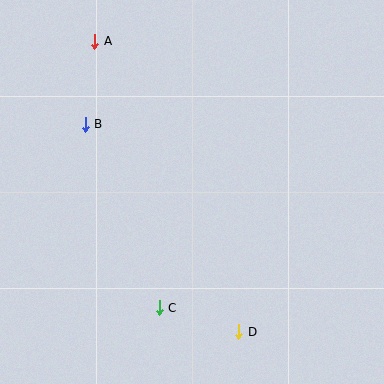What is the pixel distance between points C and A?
The distance between C and A is 274 pixels.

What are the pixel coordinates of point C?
Point C is at (159, 308).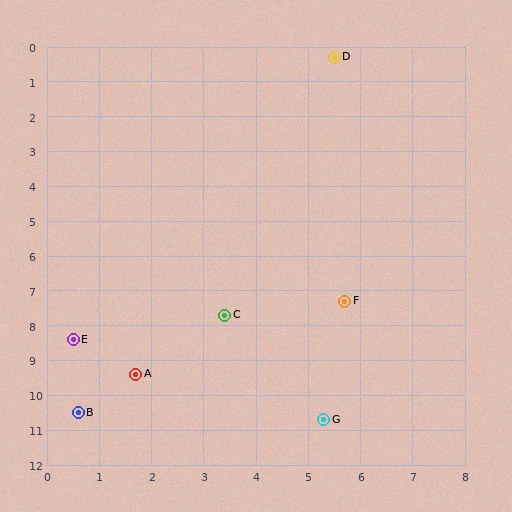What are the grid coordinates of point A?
Point A is at approximately (1.7, 9.4).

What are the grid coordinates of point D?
Point D is at approximately (5.5, 0.3).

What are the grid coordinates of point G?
Point G is at approximately (5.3, 10.7).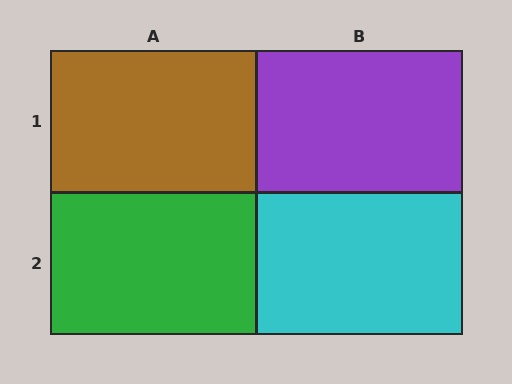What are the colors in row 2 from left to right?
Green, cyan.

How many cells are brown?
1 cell is brown.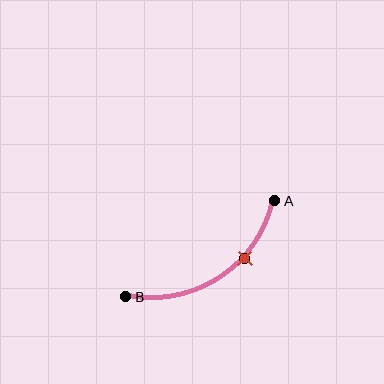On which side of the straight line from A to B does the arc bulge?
The arc bulges below the straight line connecting A and B.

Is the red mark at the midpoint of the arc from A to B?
No. The red mark lies on the arc but is closer to endpoint A. The arc midpoint would be at the point on the curve equidistant along the arc from both A and B.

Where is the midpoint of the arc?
The arc midpoint is the point on the curve farthest from the straight line joining A and B. It sits below that line.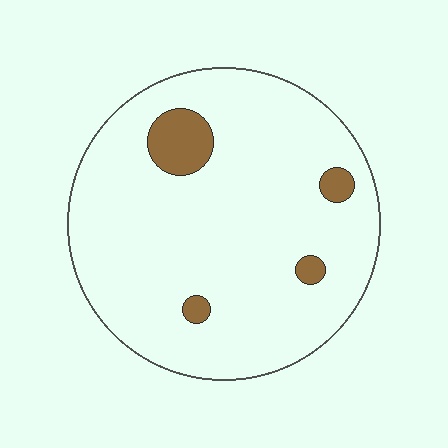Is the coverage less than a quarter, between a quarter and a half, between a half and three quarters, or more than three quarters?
Less than a quarter.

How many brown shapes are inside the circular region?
4.